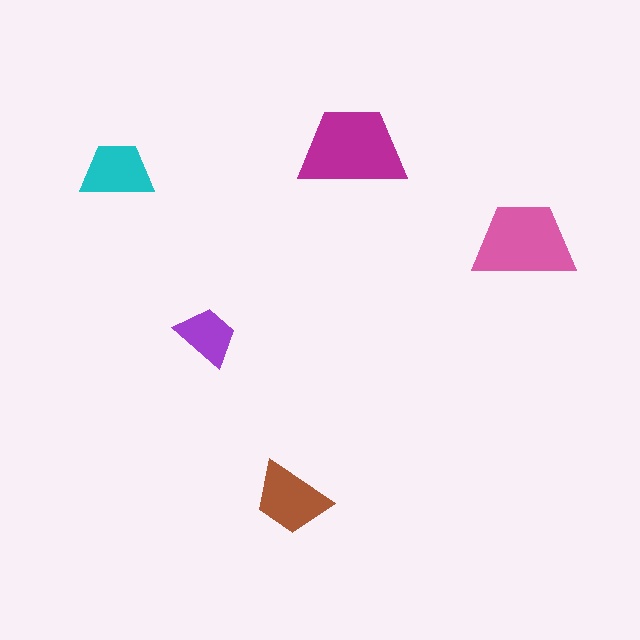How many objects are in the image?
There are 5 objects in the image.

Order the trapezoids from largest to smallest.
the magenta one, the pink one, the brown one, the cyan one, the purple one.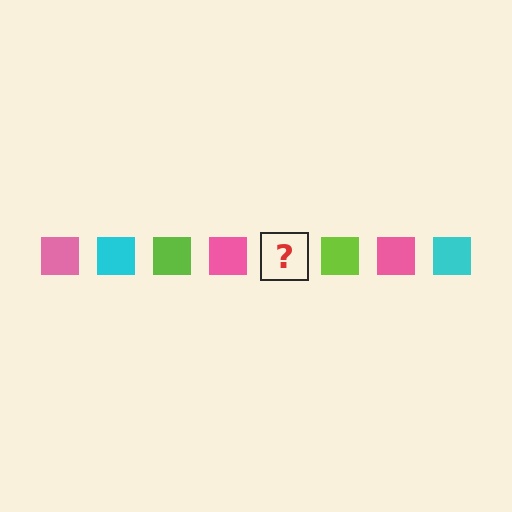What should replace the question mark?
The question mark should be replaced with a cyan square.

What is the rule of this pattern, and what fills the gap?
The rule is that the pattern cycles through pink, cyan, lime squares. The gap should be filled with a cyan square.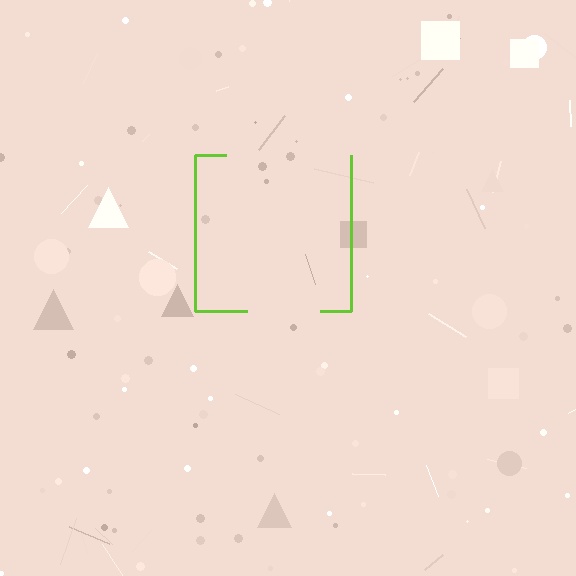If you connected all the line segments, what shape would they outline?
They would outline a square.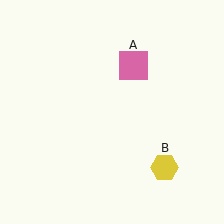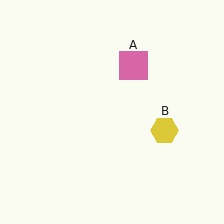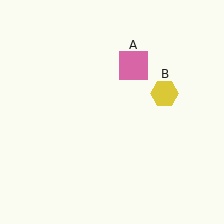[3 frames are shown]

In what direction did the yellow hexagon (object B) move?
The yellow hexagon (object B) moved up.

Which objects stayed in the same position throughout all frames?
Pink square (object A) remained stationary.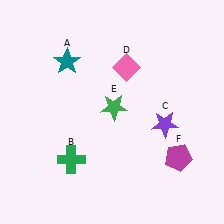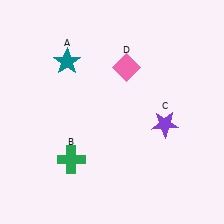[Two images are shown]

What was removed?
The green star (E), the magenta pentagon (F) were removed in Image 2.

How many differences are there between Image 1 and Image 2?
There are 2 differences between the two images.